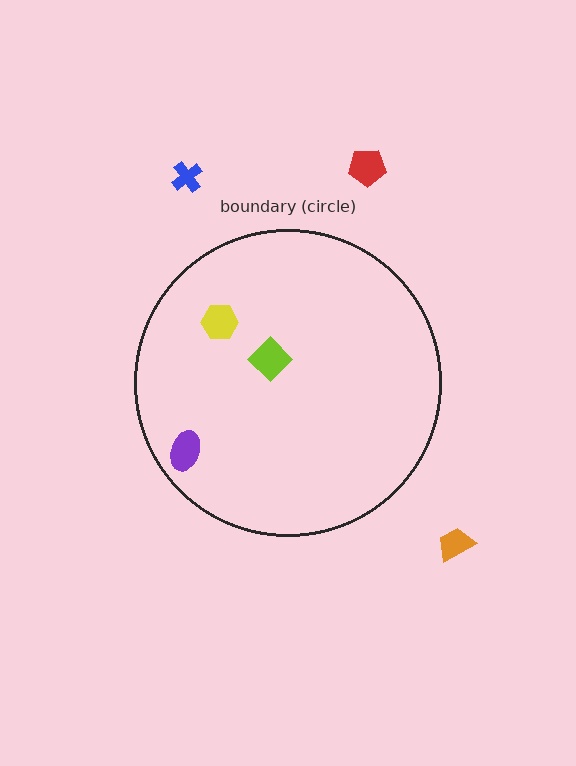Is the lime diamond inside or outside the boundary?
Inside.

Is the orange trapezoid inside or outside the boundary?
Outside.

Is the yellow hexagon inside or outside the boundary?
Inside.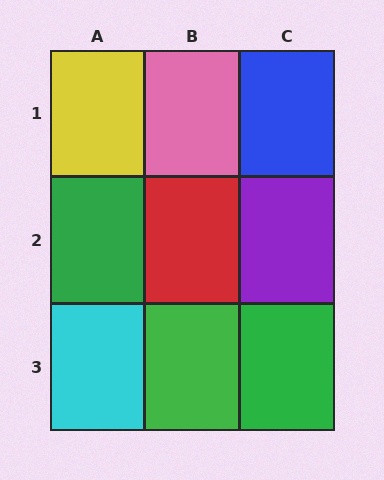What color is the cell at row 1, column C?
Blue.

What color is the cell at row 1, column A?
Yellow.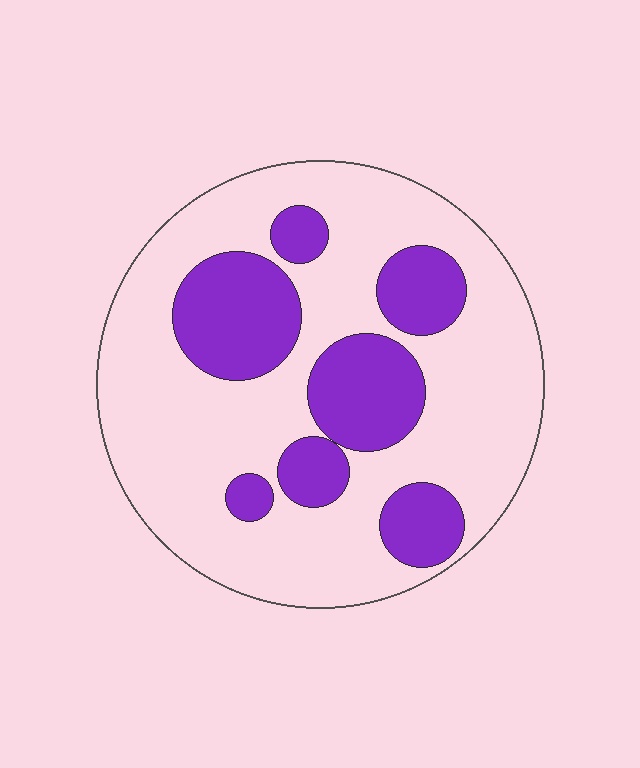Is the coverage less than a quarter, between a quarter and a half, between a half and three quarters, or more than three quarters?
Between a quarter and a half.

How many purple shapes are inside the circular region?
7.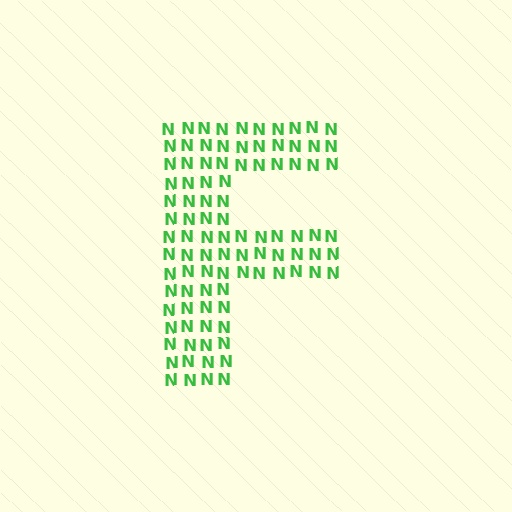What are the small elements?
The small elements are letter N's.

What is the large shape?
The large shape is the letter F.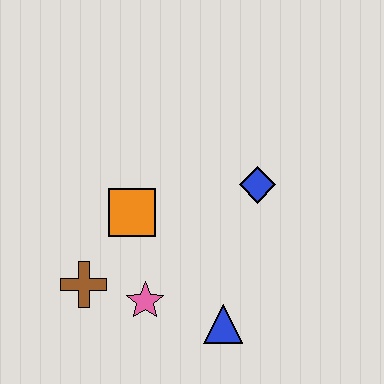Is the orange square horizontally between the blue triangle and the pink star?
No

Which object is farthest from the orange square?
The blue triangle is farthest from the orange square.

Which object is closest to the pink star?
The brown cross is closest to the pink star.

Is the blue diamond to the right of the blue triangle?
Yes